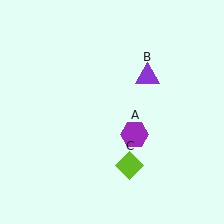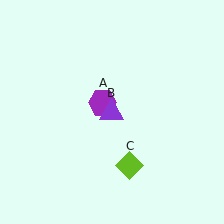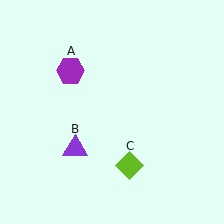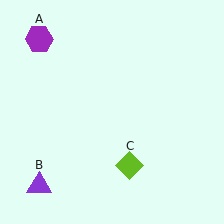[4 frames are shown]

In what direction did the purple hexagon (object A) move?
The purple hexagon (object A) moved up and to the left.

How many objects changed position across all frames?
2 objects changed position: purple hexagon (object A), purple triangle (object B).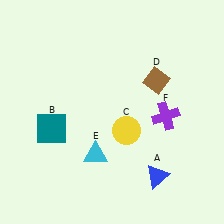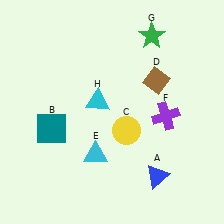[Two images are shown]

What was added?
A green star (G), a cyan triangle (H) were added in Image 2.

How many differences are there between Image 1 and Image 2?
There are 2 differences between the two images.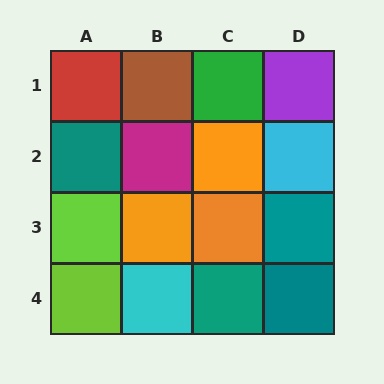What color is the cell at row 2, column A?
Teal.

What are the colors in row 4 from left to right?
Lime, cyan, teal, teal.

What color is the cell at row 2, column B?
Magenta.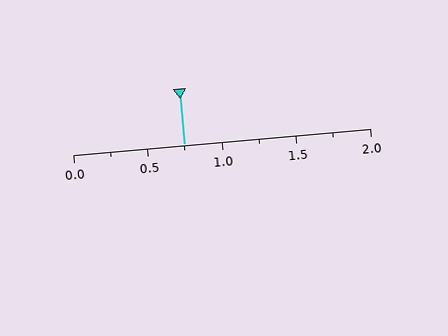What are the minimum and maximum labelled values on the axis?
The axis runs from 0.0 to 2.0.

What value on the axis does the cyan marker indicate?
The marker indicates approximately 0.75.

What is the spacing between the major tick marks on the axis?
The major ticks are spaced 0.5 apart.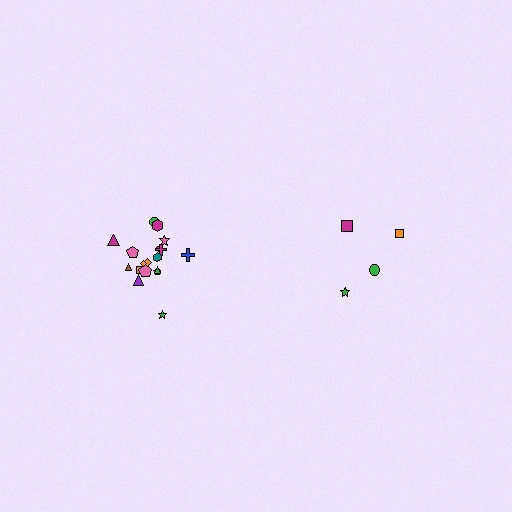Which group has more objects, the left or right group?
The left group.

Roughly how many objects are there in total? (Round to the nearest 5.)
Roughly 20 objects in total.